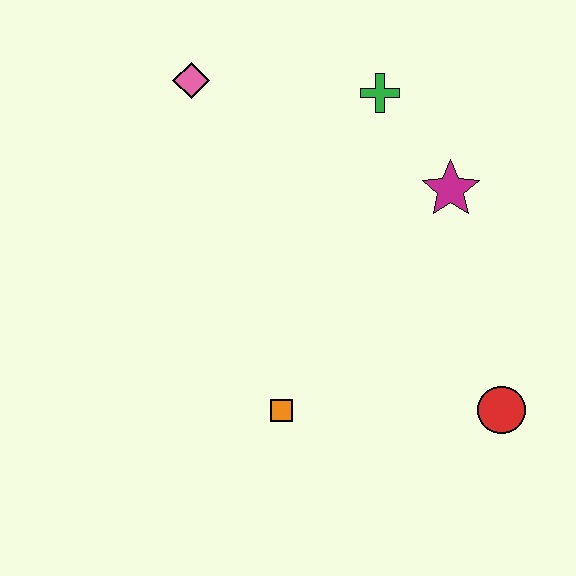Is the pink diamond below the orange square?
No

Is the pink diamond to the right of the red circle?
No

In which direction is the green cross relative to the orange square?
The green cross is above the orange square.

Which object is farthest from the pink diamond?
The red circle is farthest from the pink diamond.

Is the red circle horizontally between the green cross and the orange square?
No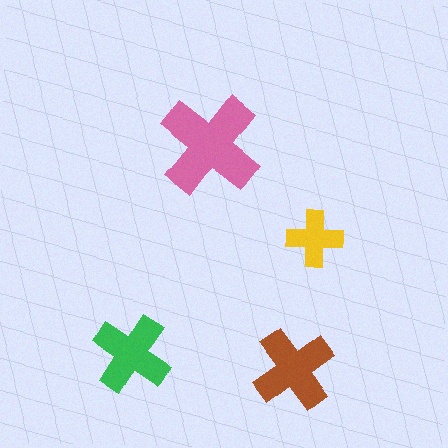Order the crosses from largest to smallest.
the pink one, the brown one, the green one, the yellow one.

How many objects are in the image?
There are 4 objects in the image.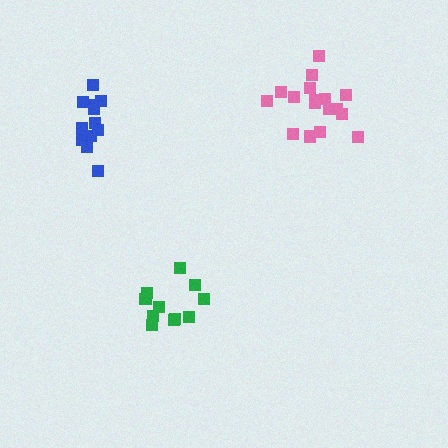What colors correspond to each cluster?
The clusters are colored: pink, green, blue.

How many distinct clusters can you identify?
There are 3 distinct clusters.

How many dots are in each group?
Group 1: 17 dots, Group 2: 11 dots, Group 3: 12 dots (40 total).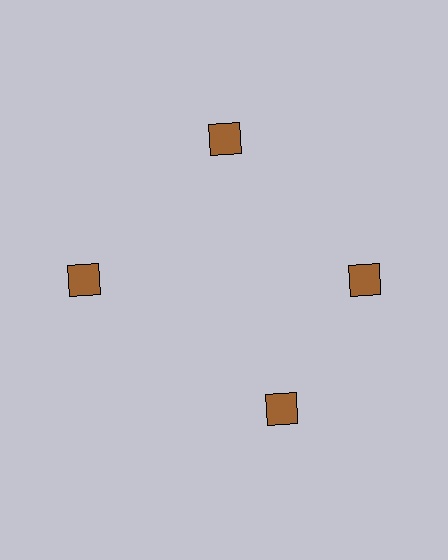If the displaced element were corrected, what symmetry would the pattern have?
It would have 4-fold rotational symmetry — the pattern would map onto itself every 90 degrees.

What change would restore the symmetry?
The symmetry would be restored by rotating it back into even spacing with its neighbors so that all 4 squares sit at equal angles and equal distance from the center.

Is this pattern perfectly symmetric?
No. The 4 brown squares are arranged in a ring, but one element near the 6 o'clock position is rotated out of alignment along the ring, breaking the 4-fold rotational symmetry.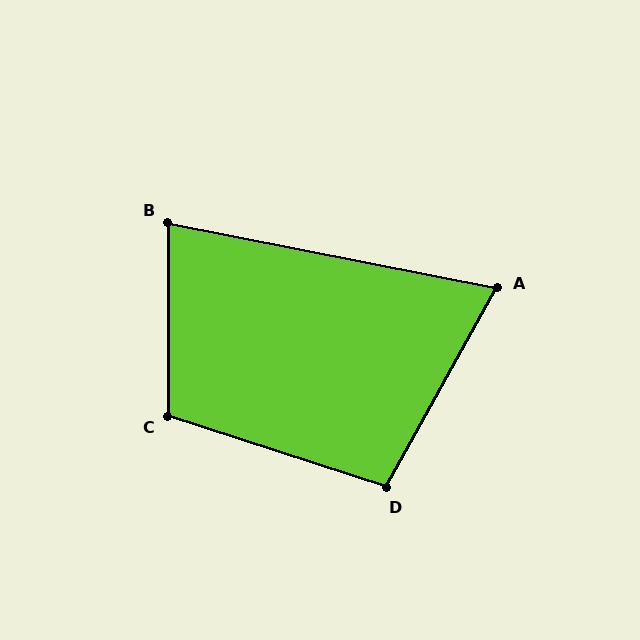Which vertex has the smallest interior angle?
A, at approximately 72 degrees.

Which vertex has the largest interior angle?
C, at approximately 108 degrees.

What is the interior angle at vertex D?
Approximately 101 degrees (obtuse).